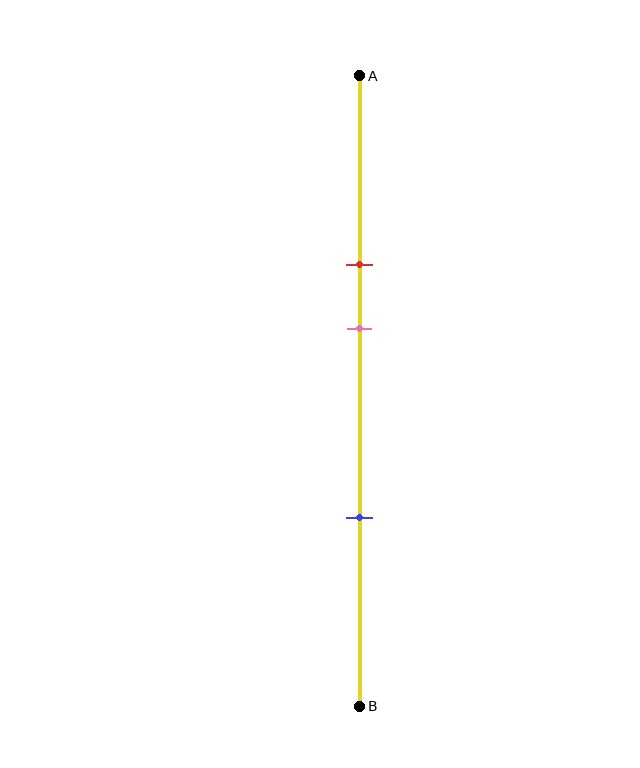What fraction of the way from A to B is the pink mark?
The pink mark is approximately 40% (0.4) of the way from A to B.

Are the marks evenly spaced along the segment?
No, the marks are not evenly spaced.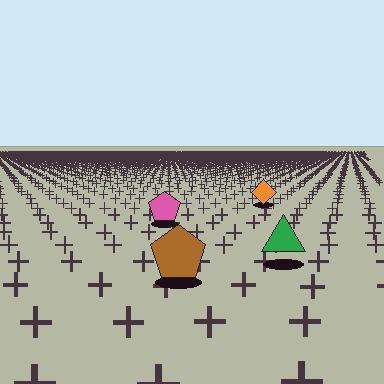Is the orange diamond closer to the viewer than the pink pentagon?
No. The pink pentagon is closer — you can tell from the texture gradient: the ground texture is coarser near it.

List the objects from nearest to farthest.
From nearest to farthest: the brown pentagon, the green triangle, the pink pentagon, the orange diamond.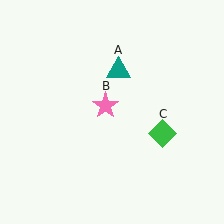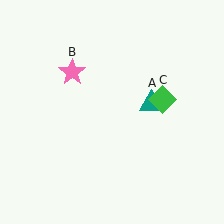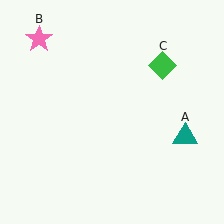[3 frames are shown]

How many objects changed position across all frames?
3 objects changed position: teal triangle (object A), pink star (object B), green diamond (object C).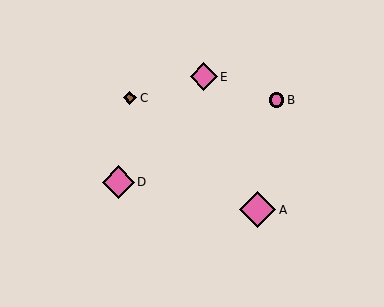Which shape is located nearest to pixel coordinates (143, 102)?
The brown diamond (labeled C) at (130, 98) is nearest to that location.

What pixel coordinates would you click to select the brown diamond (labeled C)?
Click at (130, 98) to select the brown diamond C.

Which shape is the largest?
The pink diamond (labeled A) is the largest.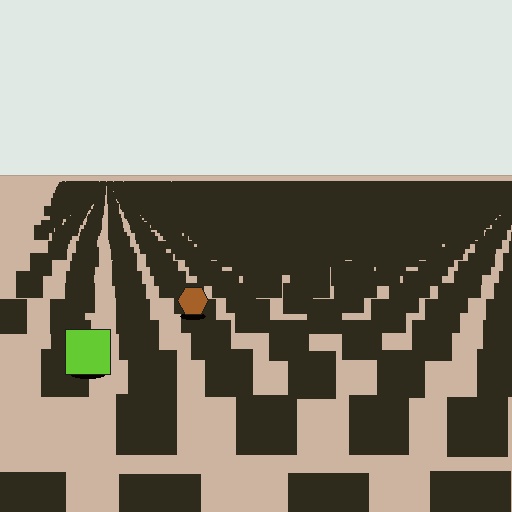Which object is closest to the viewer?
The lime square is closest. The texture marks near it are larger and more spread out.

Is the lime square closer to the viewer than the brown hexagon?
Yes. The lime square is closer — you can tell from the texture gradient: the ground texture is coarser near it.